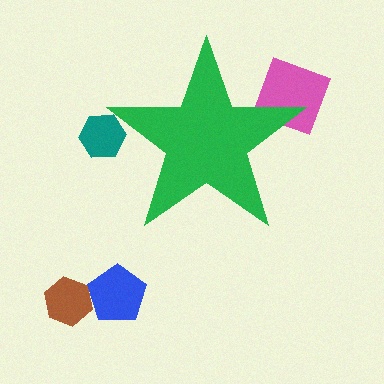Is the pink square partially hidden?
Yes, the pink square is partially hidden behind the green star.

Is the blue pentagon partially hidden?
No, the blue pentagon is fully visible.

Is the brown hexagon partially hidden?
No, the brown hexagon is fully visible.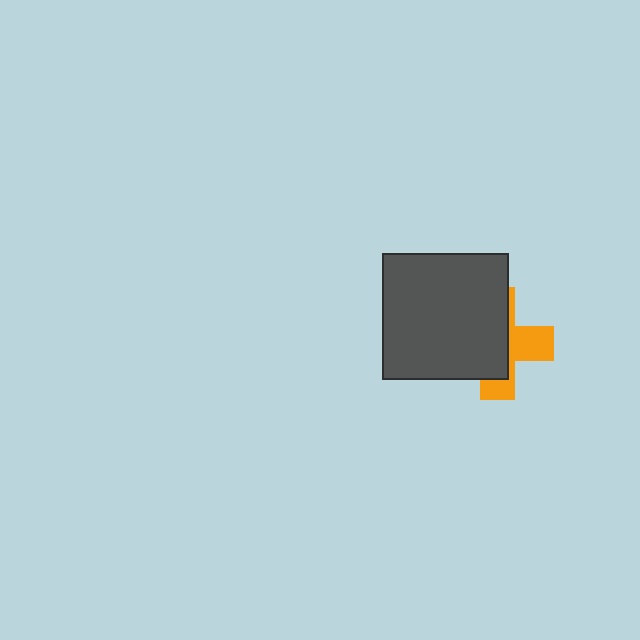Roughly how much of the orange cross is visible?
A small part of it is visible (roughly 39%).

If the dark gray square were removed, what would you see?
You would see the complete orange cross.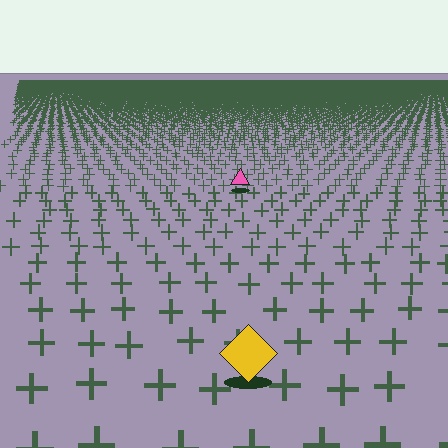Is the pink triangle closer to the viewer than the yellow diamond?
No. The yellow diamond is closer — you can tell from the texture gradient: the ground texture is coarser near it.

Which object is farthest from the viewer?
The pink triangle is farthest from the viewer. It appears smaller and the ground texture around it is denser.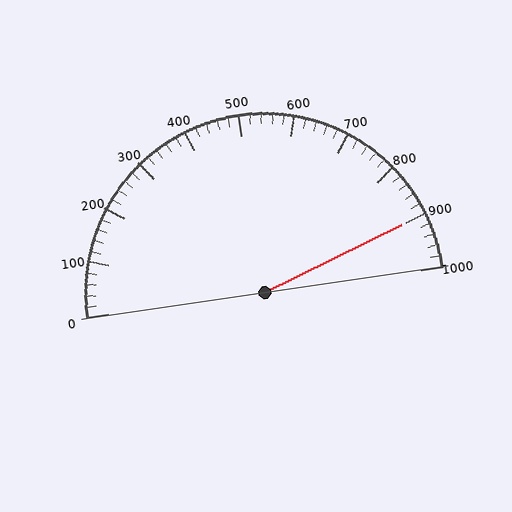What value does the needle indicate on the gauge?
The needle indicates approximately 900.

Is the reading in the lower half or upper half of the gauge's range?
The reading is in the upper half of the range (0 to 1000).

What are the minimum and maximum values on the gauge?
The gauge ranges from 0 to 1000.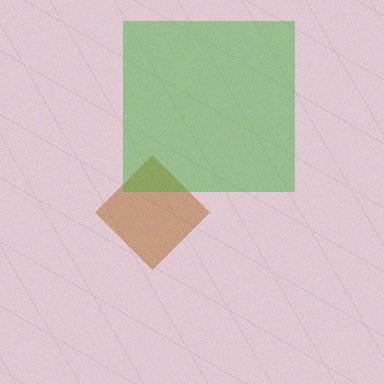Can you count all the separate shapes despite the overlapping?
Yes, there are 2 separate shapes.